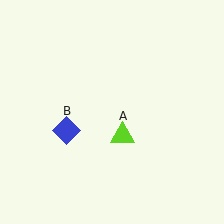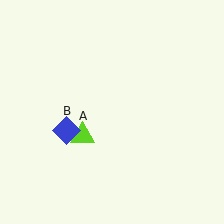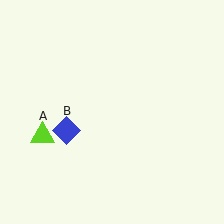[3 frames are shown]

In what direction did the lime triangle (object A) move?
The lime triangle (object A) moved left.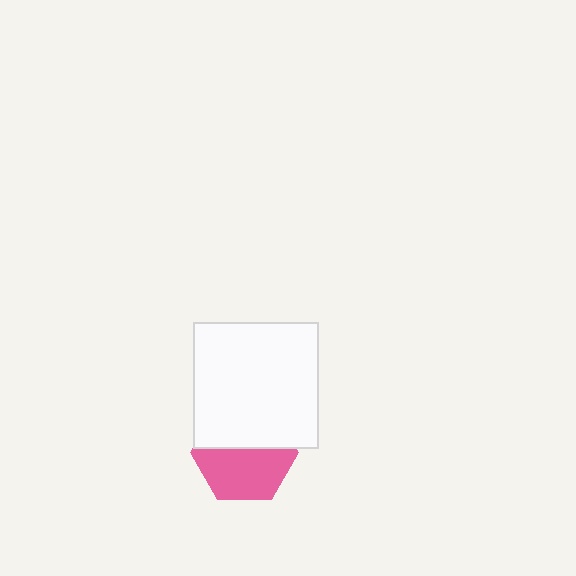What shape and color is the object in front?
The object in front is a white square.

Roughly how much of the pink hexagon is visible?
About half of it is visible (roughly 54%).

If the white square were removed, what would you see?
You would see the complete pink hexagon.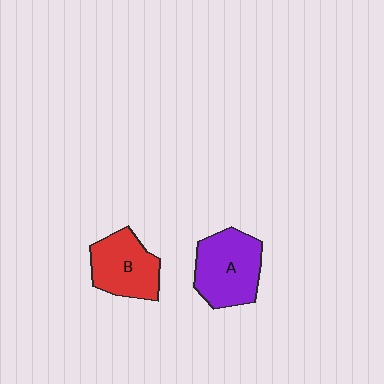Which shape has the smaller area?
Shape B (red).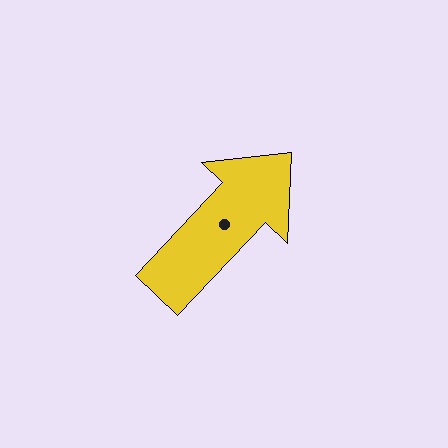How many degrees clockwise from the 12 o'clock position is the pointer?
Approximately 43 degrees.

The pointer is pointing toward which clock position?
Roughly 1 o'clock.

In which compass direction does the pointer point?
Northeast.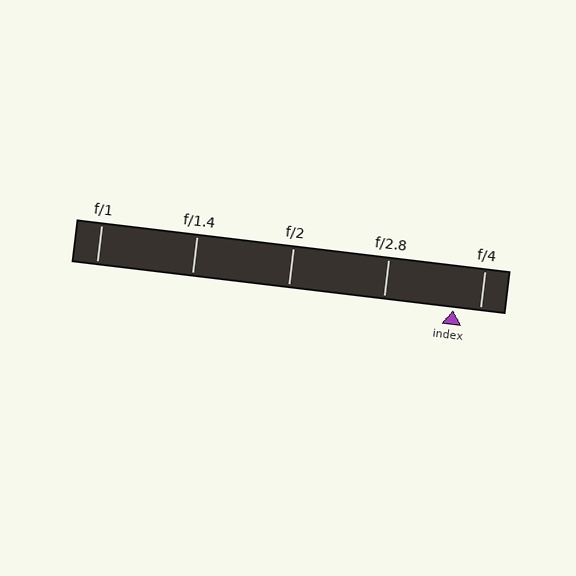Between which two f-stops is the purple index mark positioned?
The index mark is between f/2.8 and f/4.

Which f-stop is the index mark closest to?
The index mark is closest to f/4.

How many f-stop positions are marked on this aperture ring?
There are 5 f-stop positions marked.